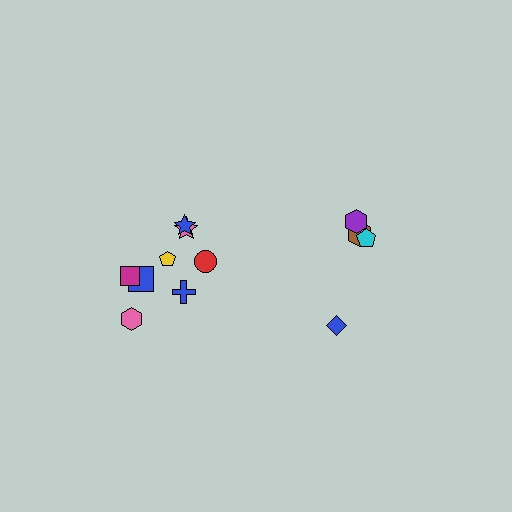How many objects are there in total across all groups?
There are 12 objects.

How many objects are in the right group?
There are 4 objects.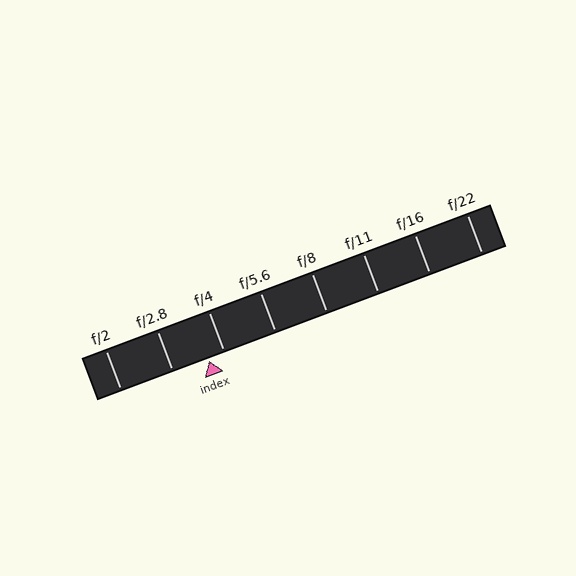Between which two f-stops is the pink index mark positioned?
The index mark is between f/2.8 and f/4.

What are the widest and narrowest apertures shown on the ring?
The widest aperture shown is f/2 and the narrowest is f/22.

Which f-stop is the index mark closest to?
The index mark is closest to f/4.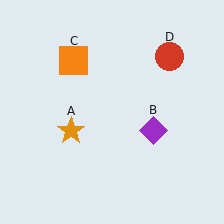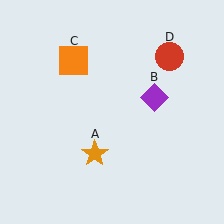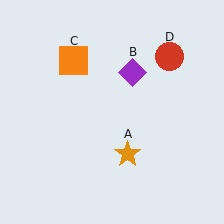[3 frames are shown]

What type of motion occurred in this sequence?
The orange star (object A), purple diamond (object B) rotated counterclockwise around the center of the scene.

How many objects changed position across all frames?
2 objects changed position: orange star (object A), purple diamond (object B).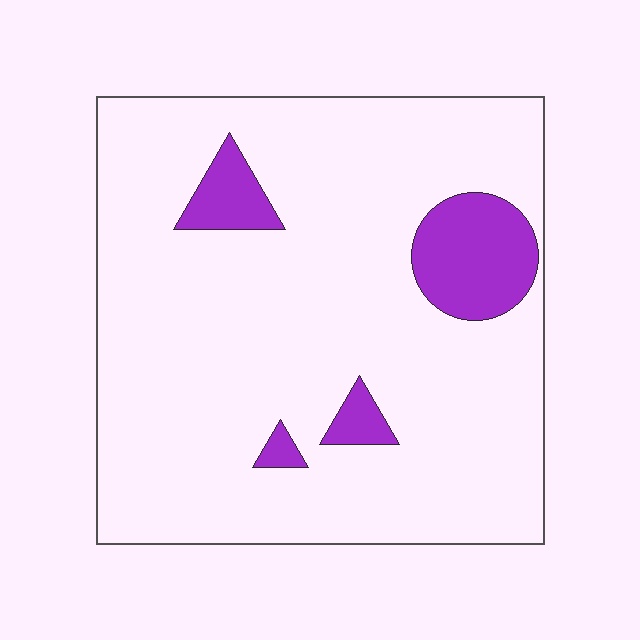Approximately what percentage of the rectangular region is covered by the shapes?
Approximately 10%.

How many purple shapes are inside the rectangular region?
4.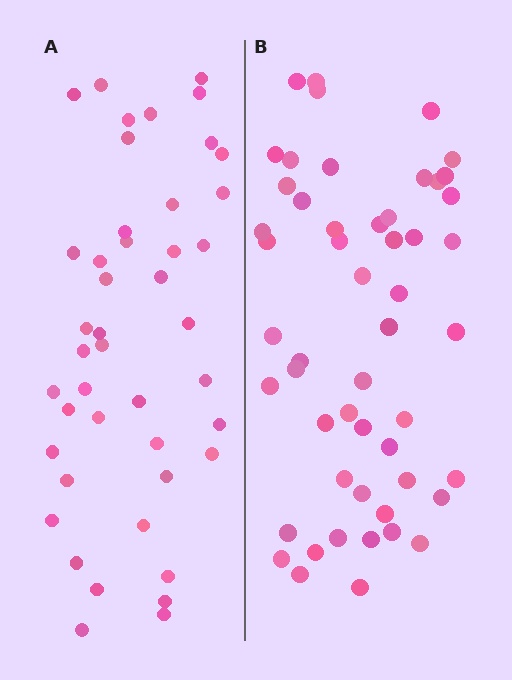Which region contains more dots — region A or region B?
Region B (the right region) has more dots.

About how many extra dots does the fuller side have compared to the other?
Region B has roughly 8 or so more dots than region A.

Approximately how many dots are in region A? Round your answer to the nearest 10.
About 40 dots. (The exact count is 44, which rounds to 40.)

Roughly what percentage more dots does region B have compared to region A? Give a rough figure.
About 20% more.